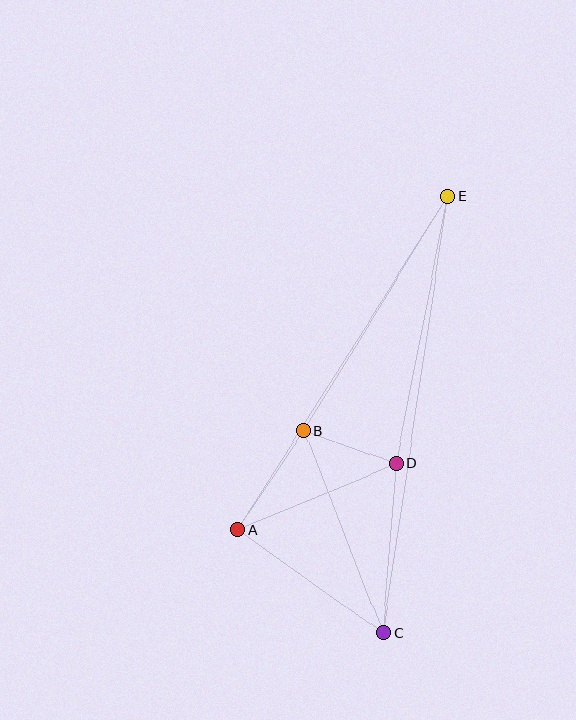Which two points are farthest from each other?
Points C and E are farthest from each other.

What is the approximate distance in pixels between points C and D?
The distance between C and D is approximately 170 pixels.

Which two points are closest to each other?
Points B and D are closest to each other.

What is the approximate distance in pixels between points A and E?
The distance between A and E is approximately 394 pixels.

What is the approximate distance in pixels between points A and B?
The distance between A and B is approximately 119 pixels.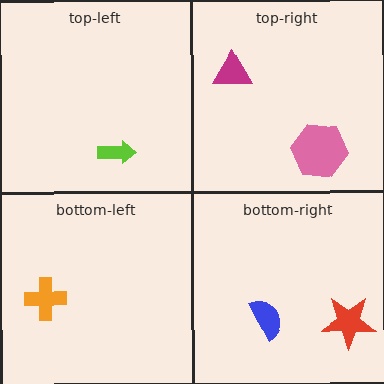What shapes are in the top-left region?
The lime arrow.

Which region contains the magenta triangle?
The top-right region.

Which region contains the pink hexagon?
The top-right region.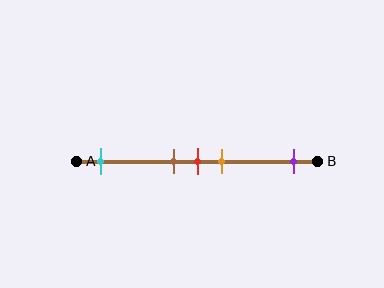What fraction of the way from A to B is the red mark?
The red mark is approximately 50% (0.5) of the way from A to B.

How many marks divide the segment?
There are 5 marks dividing the segment.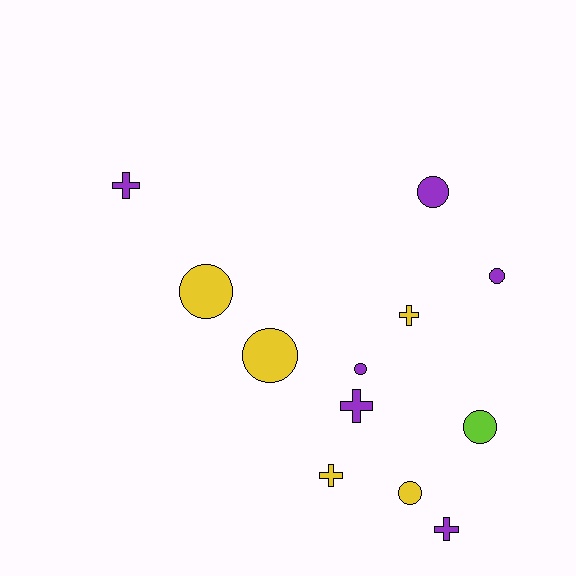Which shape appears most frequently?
Circle, with 7 objects.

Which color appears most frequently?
Purple, with 6 objects.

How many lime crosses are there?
There are no lime crosses.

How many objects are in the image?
There are 12 objects.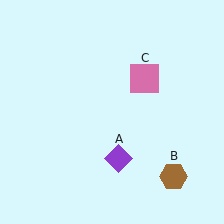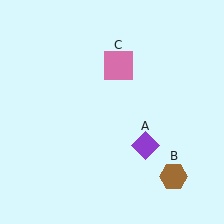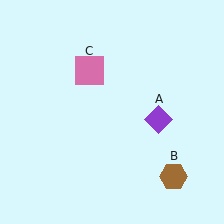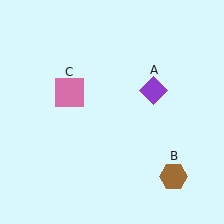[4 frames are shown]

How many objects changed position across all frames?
2 objects changed position: purple diamond (object A), pink square (object C).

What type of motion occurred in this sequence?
The purple diamond (object A), pink square (object C) rotated counterclockwise around the center of the scene.